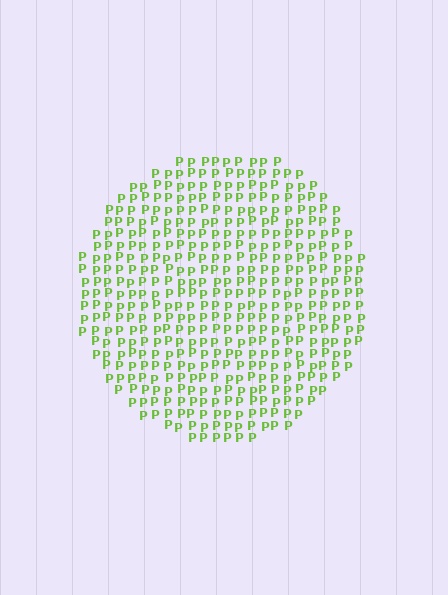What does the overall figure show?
The overall figure shows a circle.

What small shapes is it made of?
It is made of small letter P's.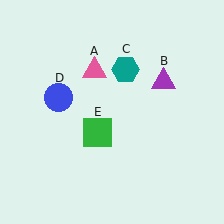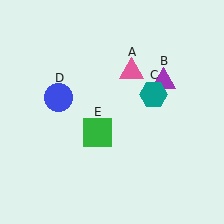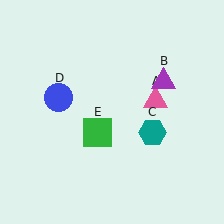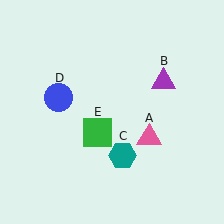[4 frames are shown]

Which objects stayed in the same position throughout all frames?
Purple triangle (object B) and blue circle (object D) and green square (object E) remained stationary.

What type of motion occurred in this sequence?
The pink triangle (object A), teal hexagon (object C) rotated clockwise around the center of the scene.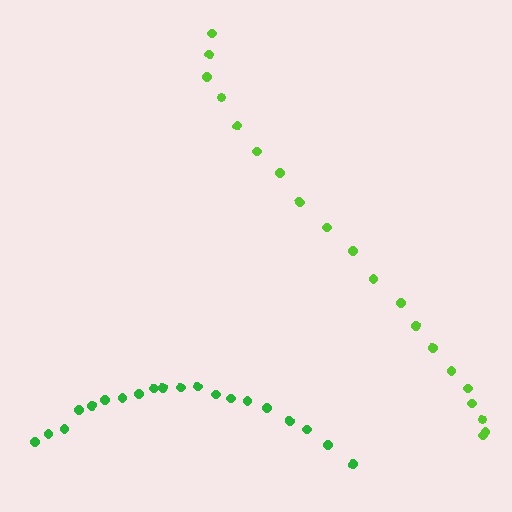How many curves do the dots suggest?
There are 2 distinct paths.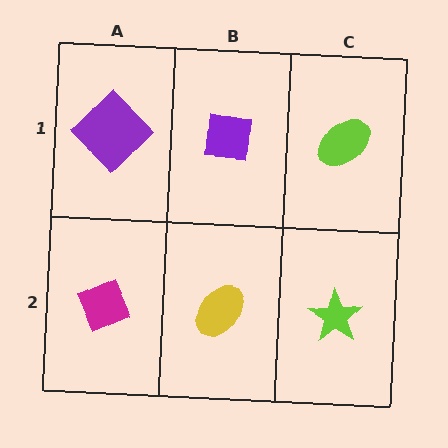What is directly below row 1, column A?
A magenta diamond.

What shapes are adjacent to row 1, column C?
A lime star (row 2, column C), a purple square (row 1, column B).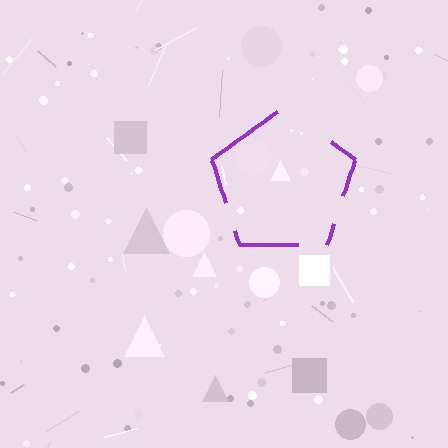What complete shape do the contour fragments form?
The contour fragments form a pentagon.